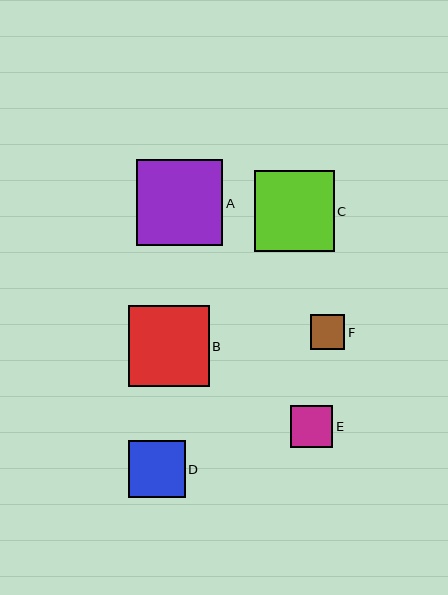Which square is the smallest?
Square F is the smallest with a size of approximately 34 pixels.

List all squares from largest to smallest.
From largest to smallest: A, B, C, D, E, F.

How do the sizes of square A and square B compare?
Square A and square B are approximately the same size.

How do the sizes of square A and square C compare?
Square A and square C are approximately the same size.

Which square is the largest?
Square A is the largest with a size of approximately 86 pixels.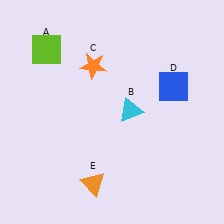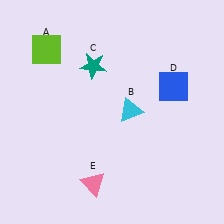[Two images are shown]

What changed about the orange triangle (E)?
In Image 1, E is orange. In Image 2, it changed to pink.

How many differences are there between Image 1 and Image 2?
There are 2 differences between the two images.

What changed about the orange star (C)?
In Image 1, C is orange. In Image 2, it changed to teal.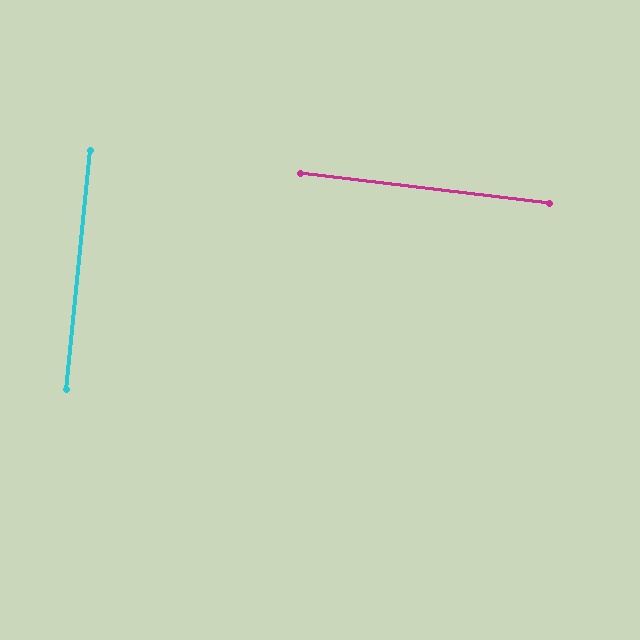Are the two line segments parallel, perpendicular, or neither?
Perpendicular — they meet at approximately 89°.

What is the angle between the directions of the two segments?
Approximately 89 degrees.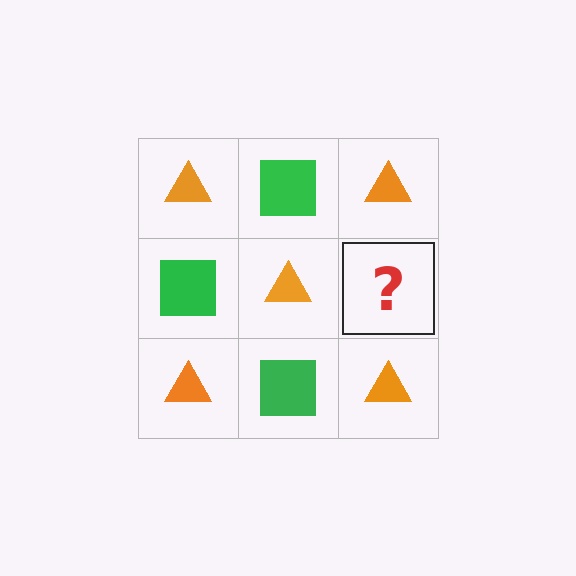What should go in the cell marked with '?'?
The missing cell should contain a green square.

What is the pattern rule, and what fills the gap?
The rule is that it alternates orange triangle and green square in a checkerboard pattern. The gap should be filled with a green square.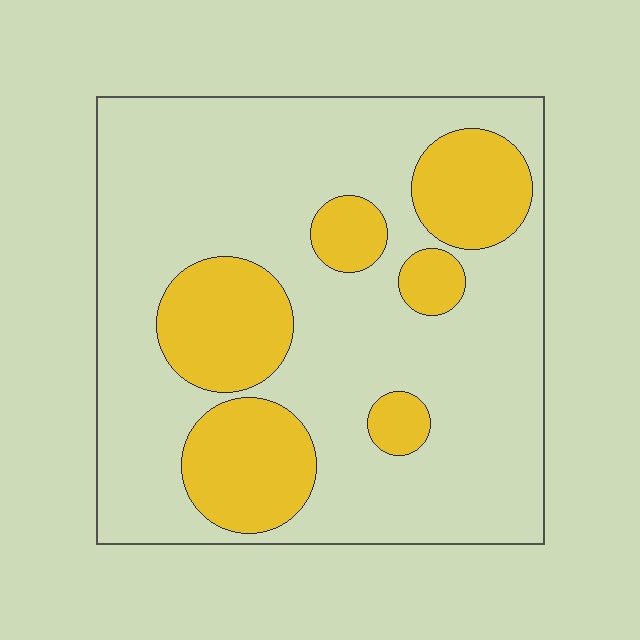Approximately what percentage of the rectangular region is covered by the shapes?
Approximately 25%.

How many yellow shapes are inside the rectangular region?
6.